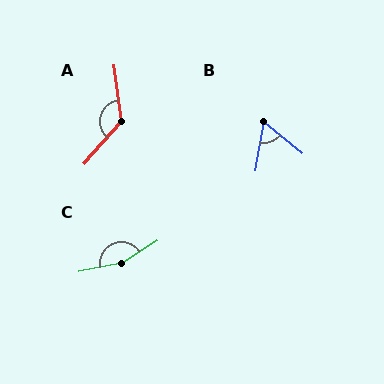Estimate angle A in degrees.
Approximately 131 degrees.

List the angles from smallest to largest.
B (61°), A (131°), C (159°).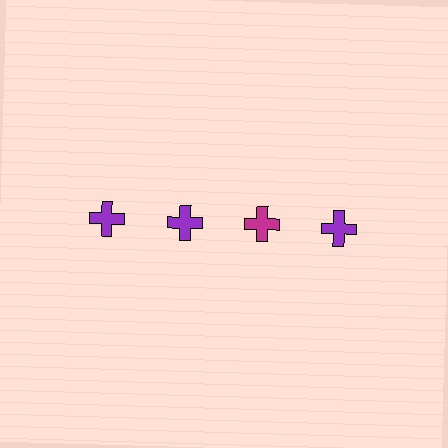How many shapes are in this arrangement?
There are 4 shapes arranged in a grid pattern.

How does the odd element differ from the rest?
It has a different color: magenta instead of purple.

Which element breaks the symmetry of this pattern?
The magenta cross in the top row, center column breaks the symmetry. All other shapes are purple crosses.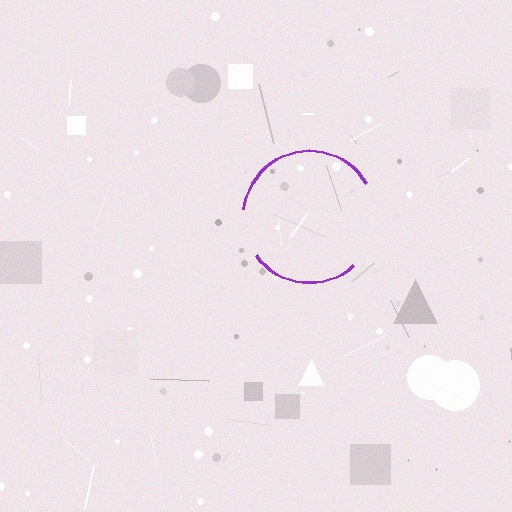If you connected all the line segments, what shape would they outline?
They would outline a circle.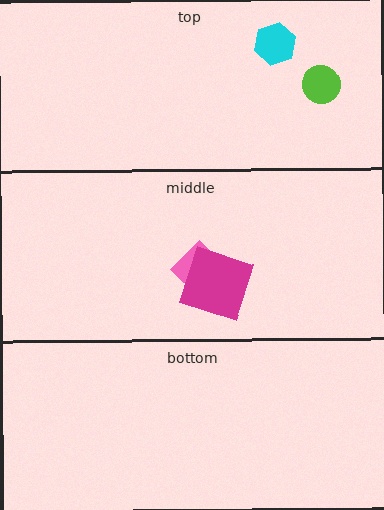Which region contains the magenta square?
The middle region.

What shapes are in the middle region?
The pink diamond, the magenta square.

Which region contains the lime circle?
The top region.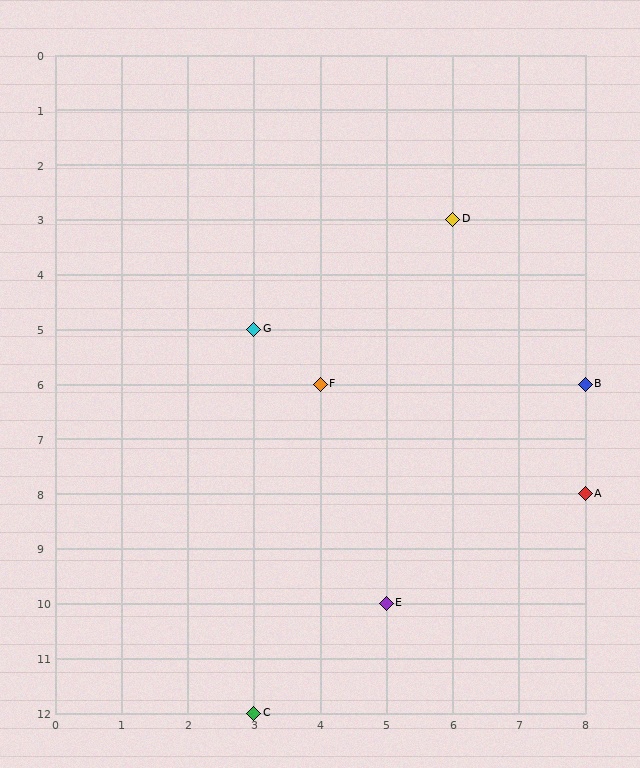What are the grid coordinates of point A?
Point A is at grid coordinates (8, 8).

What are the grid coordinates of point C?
Point C is at grid coordinates (3, 12).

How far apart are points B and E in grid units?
Points B and E are 3 columns and 4 rows apart (about 5.0 grid units diagonally).